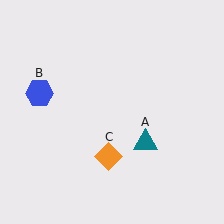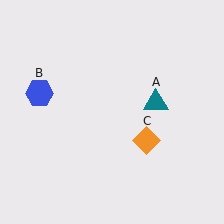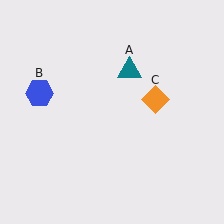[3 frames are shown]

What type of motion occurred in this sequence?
The teal triangle (object A), orange diamond (object C) rotated counterclockwise around the center of the scene.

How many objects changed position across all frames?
2 objects changed position: teal triangle (object A), orange diamond (object C).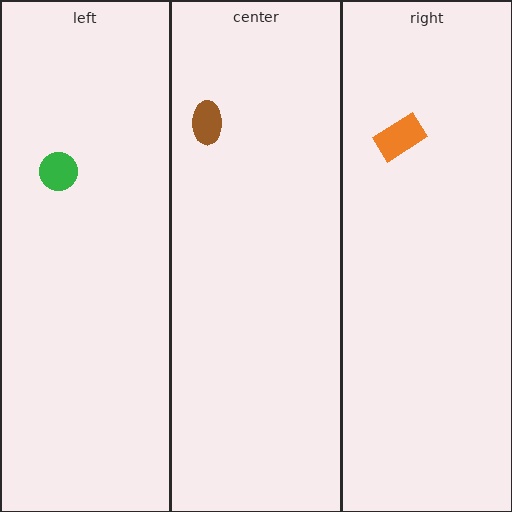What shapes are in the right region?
The orange rectangle.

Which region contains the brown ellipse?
The center region.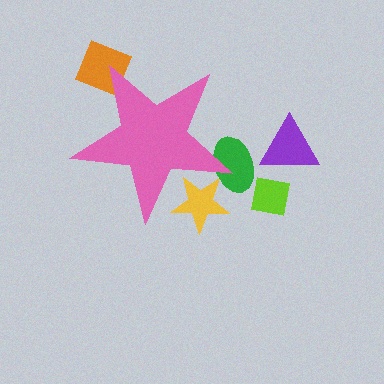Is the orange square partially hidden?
Yes, the orange square is partially hidden behind the pink star.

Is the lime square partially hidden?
No, the lime square is fully visible.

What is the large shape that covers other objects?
A pink star.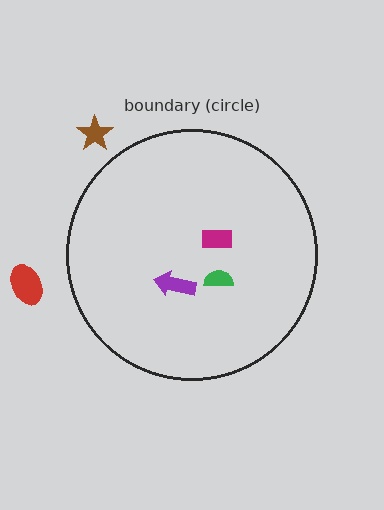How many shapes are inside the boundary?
3 inside, 2 outside.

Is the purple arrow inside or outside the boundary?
Inside.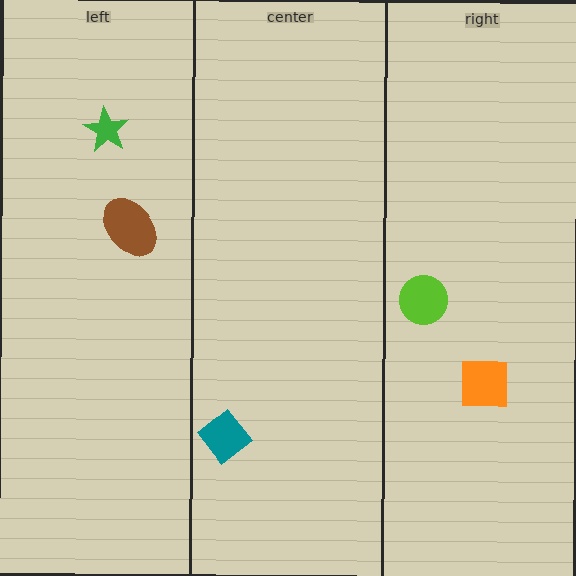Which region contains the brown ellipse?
The left region.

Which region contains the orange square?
The right region.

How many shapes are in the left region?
2.